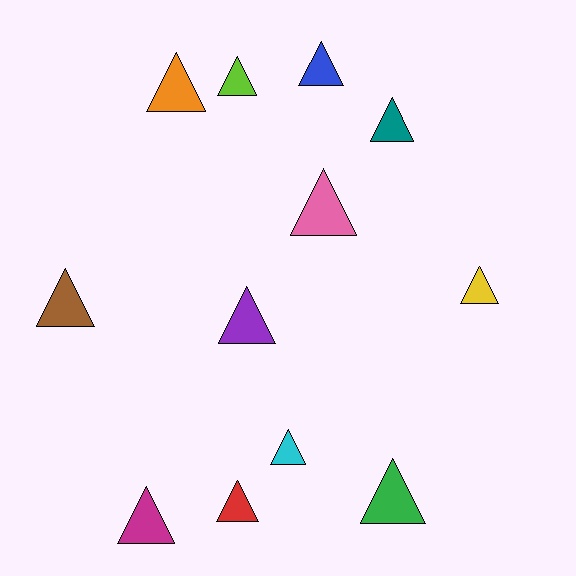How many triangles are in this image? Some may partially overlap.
There are 12 triangles.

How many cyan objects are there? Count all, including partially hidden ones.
There is 1 cyan object.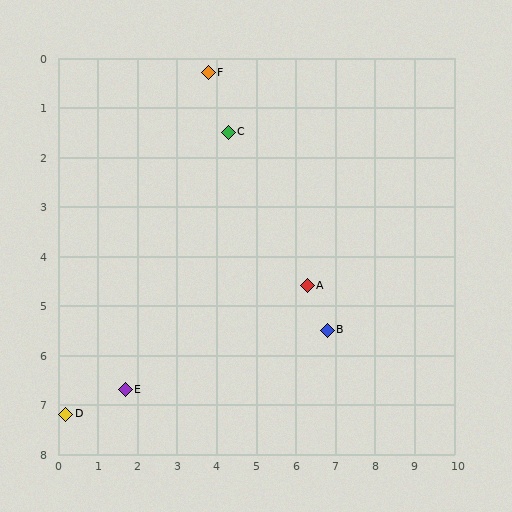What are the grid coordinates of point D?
Point D is at approximately (0.2, 7.2).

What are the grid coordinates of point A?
Point A is at approximately (6.3, 4.6).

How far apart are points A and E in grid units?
Points A and E are about 5.1 grid units apart.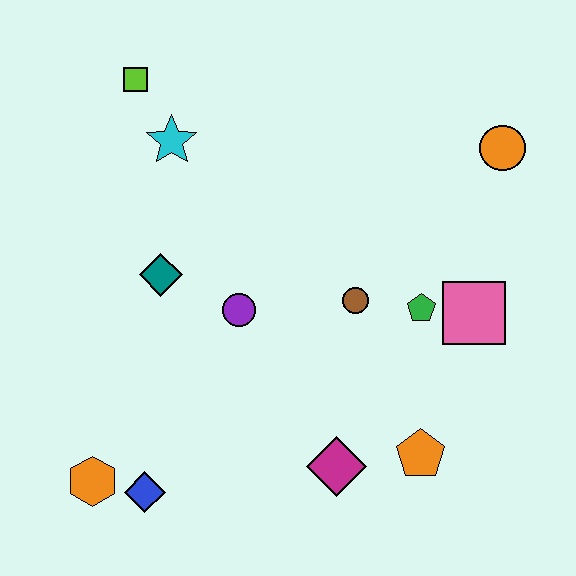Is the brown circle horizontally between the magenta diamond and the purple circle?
No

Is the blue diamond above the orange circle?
No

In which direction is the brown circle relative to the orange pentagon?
The brown circle is above the orange pentagon.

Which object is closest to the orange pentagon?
The magenta diamond is closest to the orange pentagon.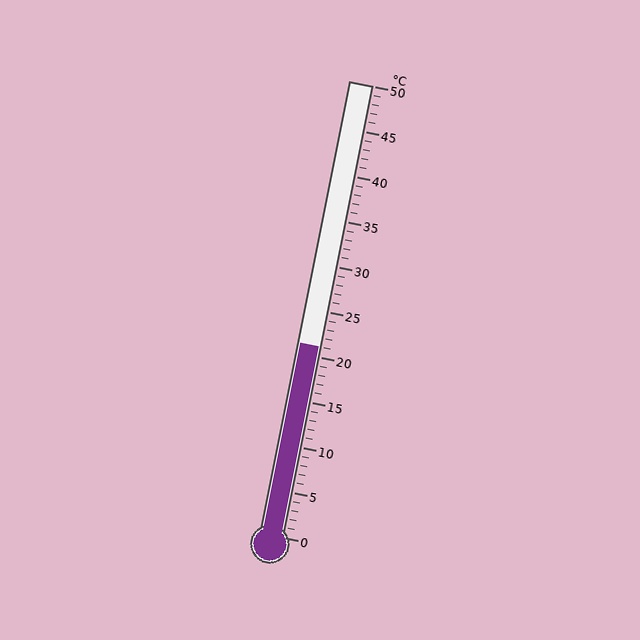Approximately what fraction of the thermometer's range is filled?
The thermometer is filled to approximately 40% of its range.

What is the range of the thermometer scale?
The thermometer scale ranges from 0°C to 50°C.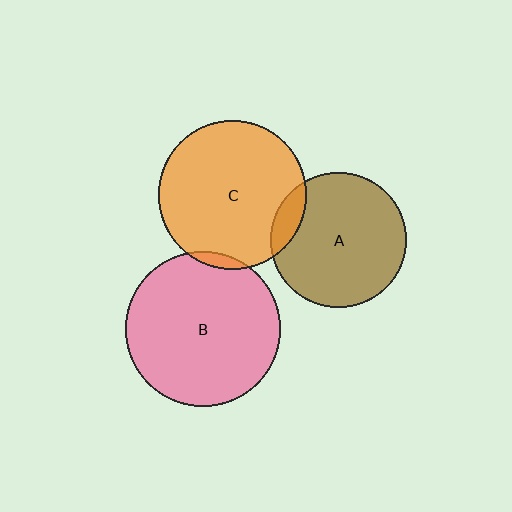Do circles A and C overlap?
Yes.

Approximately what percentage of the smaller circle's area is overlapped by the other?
Approximately 10%.